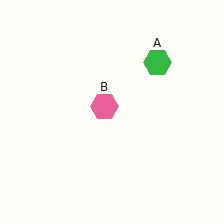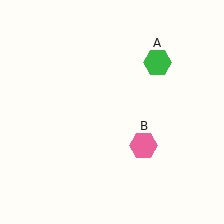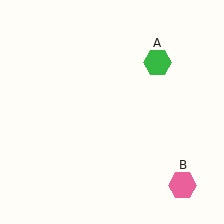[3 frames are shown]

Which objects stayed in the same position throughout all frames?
Green hexagon (object A) remained stationary.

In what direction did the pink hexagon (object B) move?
The pink hexagon (object B) moved down and to the right.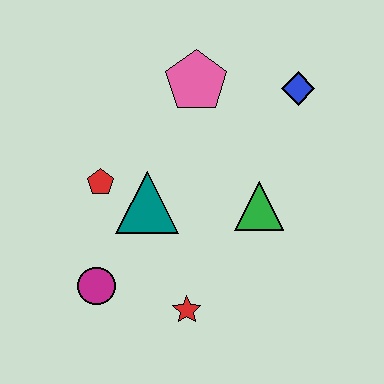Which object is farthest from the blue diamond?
The magenta circle is farthest from the blue diamond.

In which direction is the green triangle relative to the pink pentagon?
The green triangle is below the pink pentagon.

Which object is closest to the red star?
The magenta circle is closest to the red star.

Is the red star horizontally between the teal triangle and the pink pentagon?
Yes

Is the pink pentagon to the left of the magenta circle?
No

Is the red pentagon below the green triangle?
No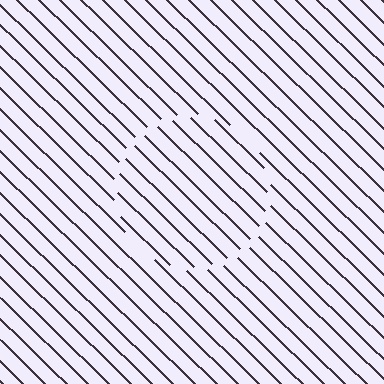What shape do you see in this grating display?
An illusory circle. The interior of the shape contains the same grating, shifted by half a period — the contour is defined by the phase discontinuity where line-ends from the inner and outer gratings abut.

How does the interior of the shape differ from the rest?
The interior of the shape contains the same grating, shifted by half a period — the contour is defined by the phase discontinuity where line-ends from the inner and outer gratings abut.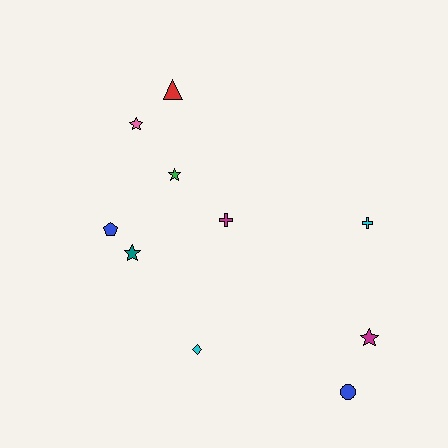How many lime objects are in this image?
There are no lime objects.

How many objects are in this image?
There are 10 objects.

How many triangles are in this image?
There is 1 triangle.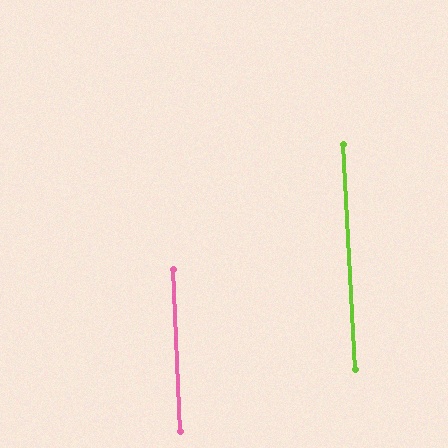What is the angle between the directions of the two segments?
Approximately 0 degrees.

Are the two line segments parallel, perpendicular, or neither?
Parallel — their directions differ by only 0.3°.